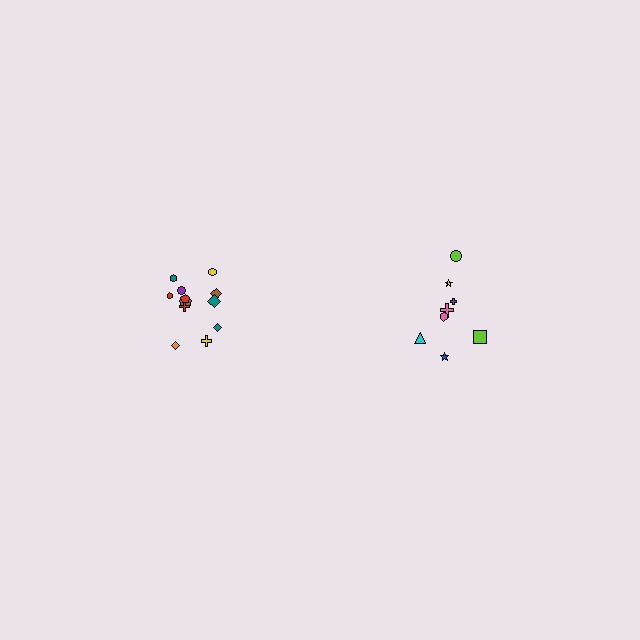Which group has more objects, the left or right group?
The left group.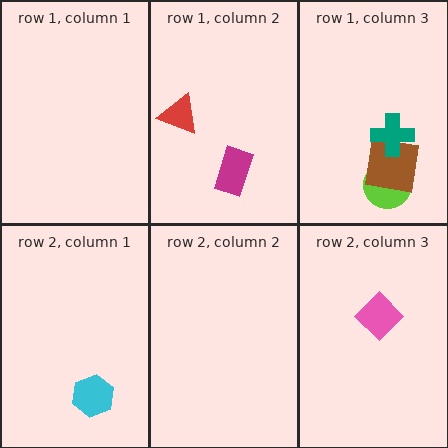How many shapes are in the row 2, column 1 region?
1.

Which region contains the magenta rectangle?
The row 1, column 2 region.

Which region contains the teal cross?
The row 1, column 3 region.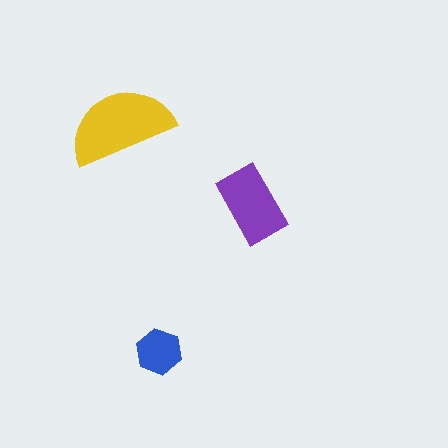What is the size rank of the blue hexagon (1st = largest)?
3rd.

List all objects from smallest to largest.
The blue hexagon, the purple rectangle, the yellow semicircle.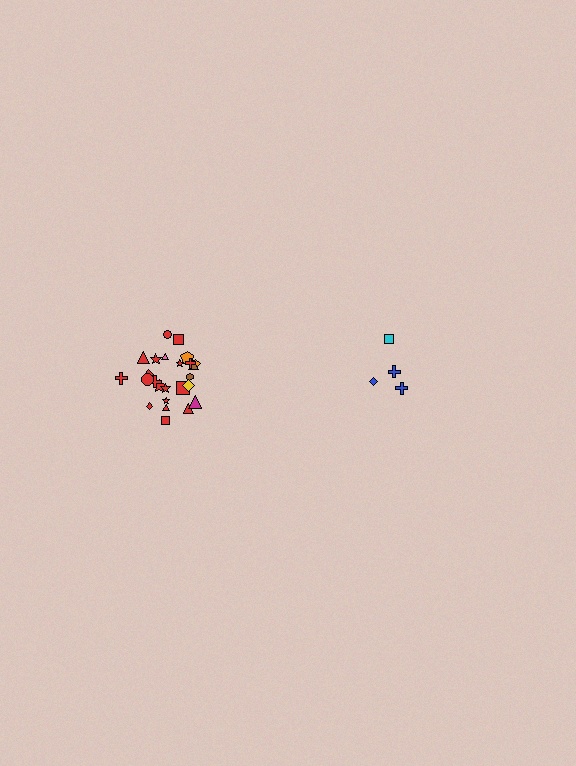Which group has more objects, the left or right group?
The left group.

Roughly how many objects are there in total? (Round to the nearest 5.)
Roughly 30 objects in total.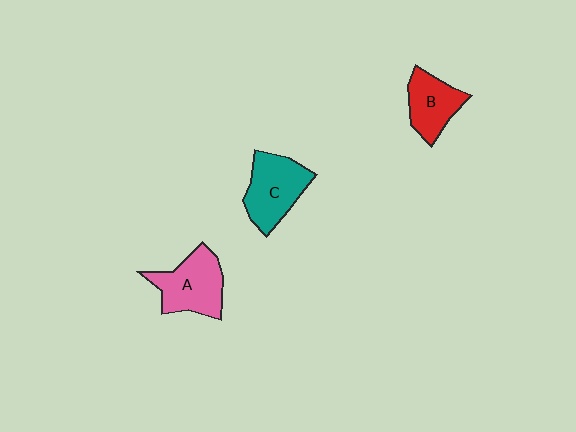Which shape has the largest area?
Shape A (pink).